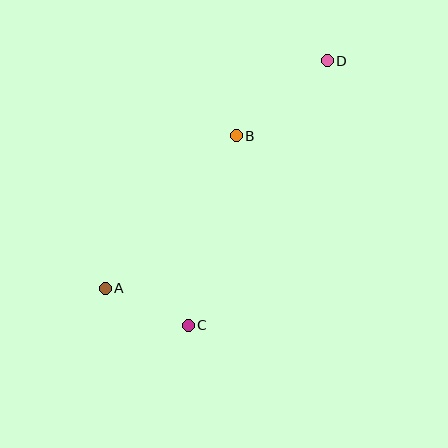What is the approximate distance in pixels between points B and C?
The distance between B and C is approximately 196 pixels.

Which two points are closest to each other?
Points A and C are closest to each other.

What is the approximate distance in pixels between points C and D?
The distance between C and D is approximately 299 pixels.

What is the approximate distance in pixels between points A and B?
The distance between A and B is approximately 201 pixels.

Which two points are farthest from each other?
Points A and D are farthest from each other.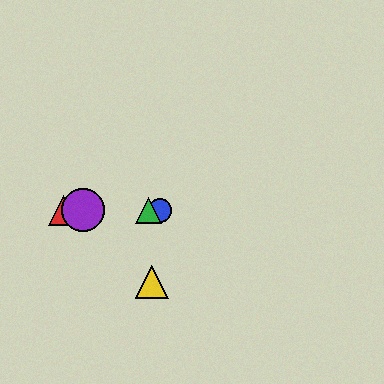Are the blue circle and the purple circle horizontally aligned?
Yes, both are at y≈210.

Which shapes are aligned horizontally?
The red triangle, the blue circle, the green triangle, the purple circle are aligned horizontally.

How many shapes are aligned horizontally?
4 shapes (the red triangle, the blue circle, the green triangle, the purple circle) are aligned horizontally.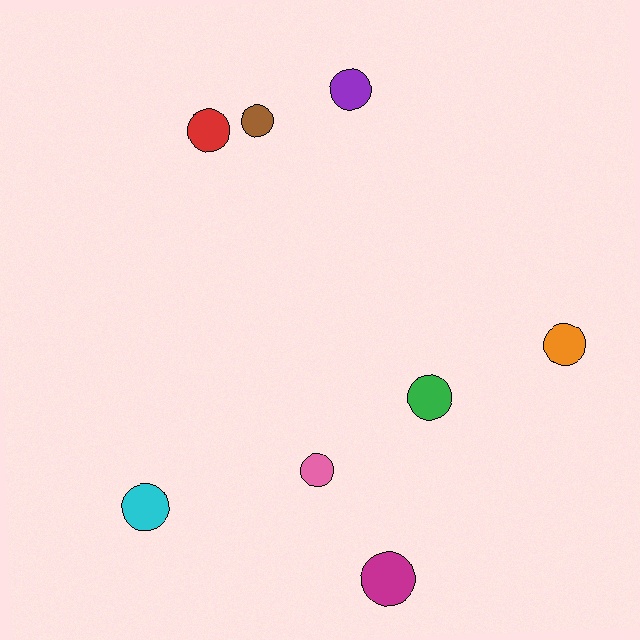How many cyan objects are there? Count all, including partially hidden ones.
There is 1 cyan object.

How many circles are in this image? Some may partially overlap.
There are 8 circles.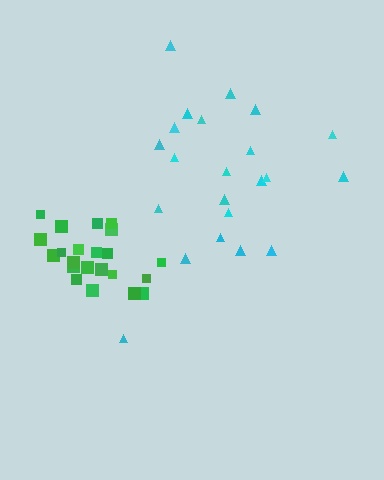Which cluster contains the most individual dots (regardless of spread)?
Green (22).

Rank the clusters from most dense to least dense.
green, cyan.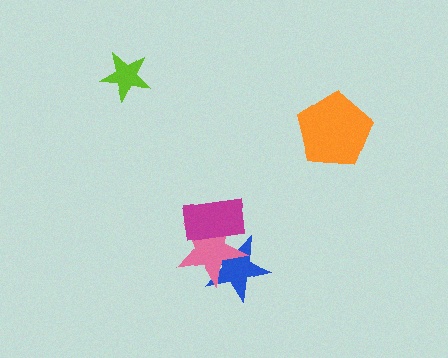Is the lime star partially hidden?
No, no other shape covers it.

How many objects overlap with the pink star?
2 objects overlap with the pink star.